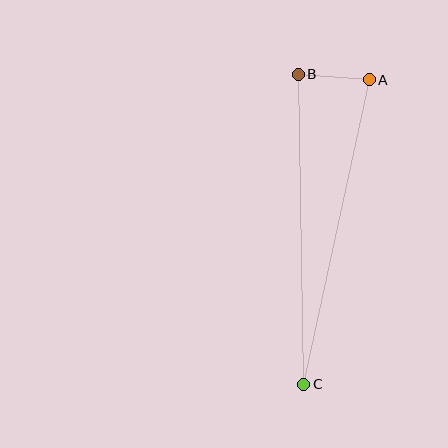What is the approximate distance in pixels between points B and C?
The distance between B and C is approximately 310 pixels.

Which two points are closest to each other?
Points A and B are closest to each other.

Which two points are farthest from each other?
Points A and C are farthest from each other.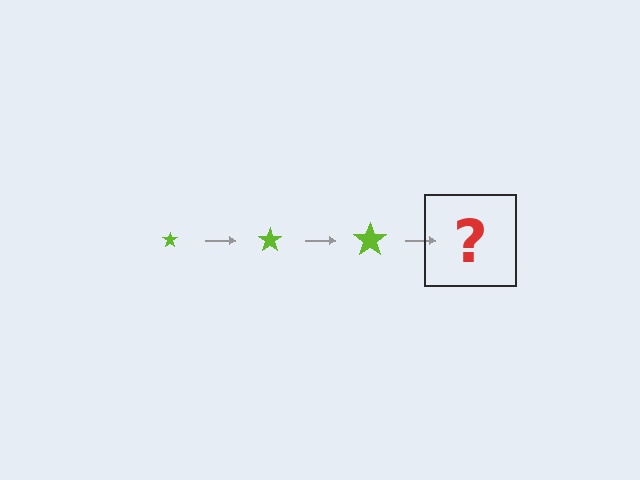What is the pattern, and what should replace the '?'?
The pattern is that the star gets progressively larger each step. The '?' should be a lime star, larger than the previous one.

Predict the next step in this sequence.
The next step is a lime star, larger than the previous one.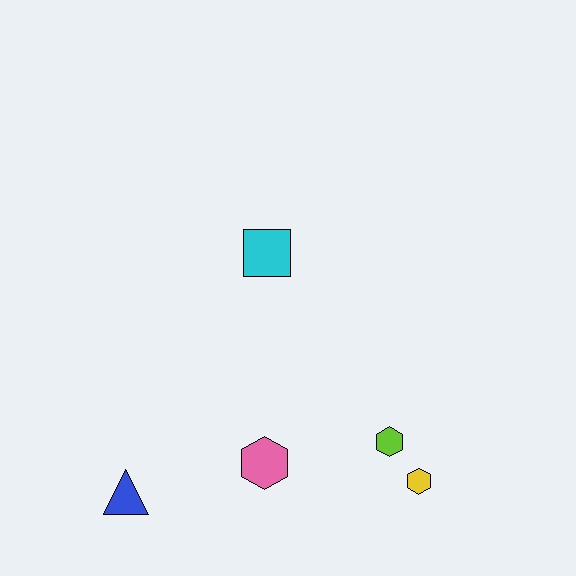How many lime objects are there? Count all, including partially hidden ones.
There is 1 lime object.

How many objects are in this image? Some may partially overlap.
There are 5 objects.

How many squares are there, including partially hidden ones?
There is 1 square.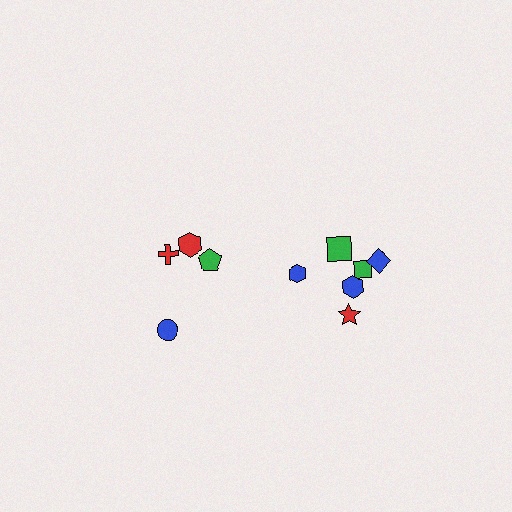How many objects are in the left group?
There are 4 objects.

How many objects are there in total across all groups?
There are 10 objects.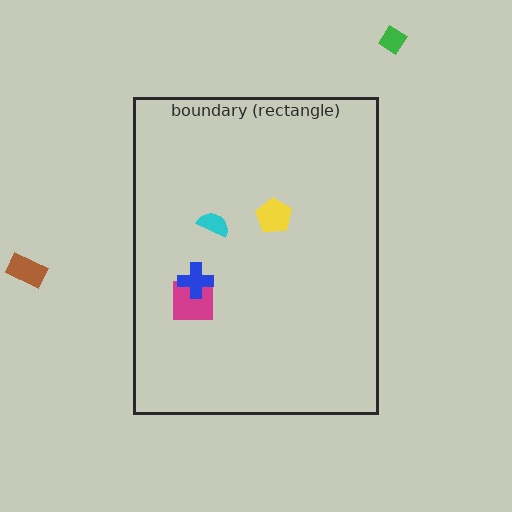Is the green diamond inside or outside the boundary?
Outside.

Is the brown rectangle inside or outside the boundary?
Outside.